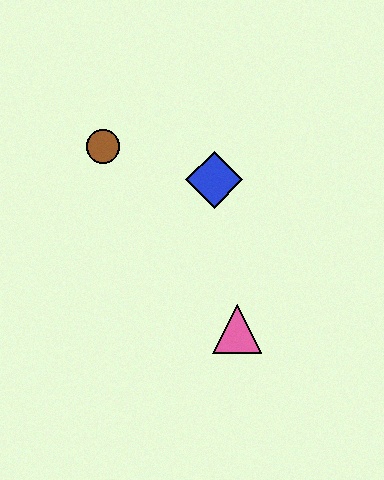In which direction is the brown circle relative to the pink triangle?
The brown circle is above the pink triangle.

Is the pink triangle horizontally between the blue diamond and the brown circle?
No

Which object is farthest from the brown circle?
The pink triangle is farthest from the brown circle.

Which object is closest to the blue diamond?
The brown circle is closest to the blue diamond.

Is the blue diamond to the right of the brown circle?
Yes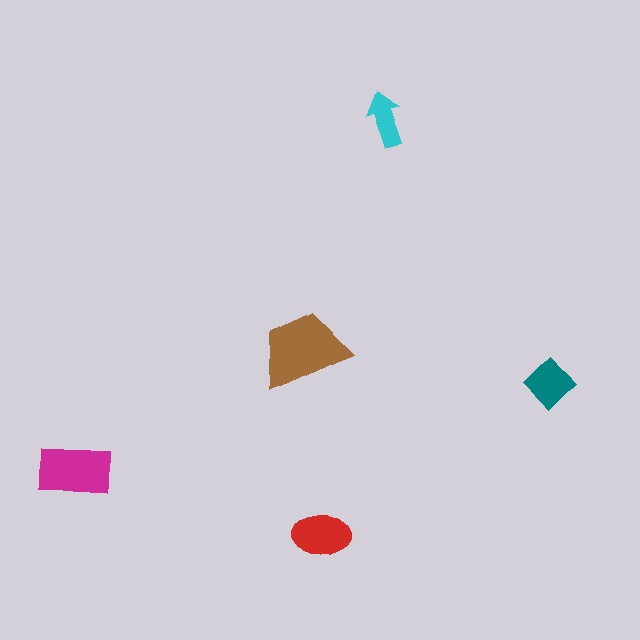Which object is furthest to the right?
The teal diamond is rightmost.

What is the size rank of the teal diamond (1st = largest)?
4th.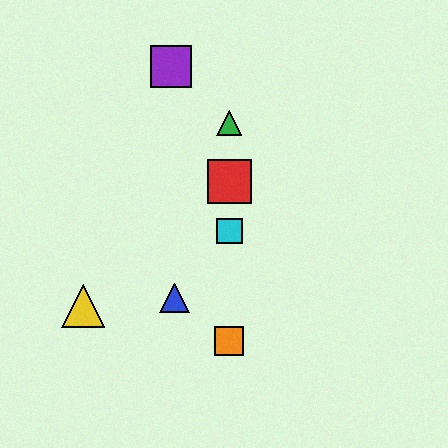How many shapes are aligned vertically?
4 shapes (the red square, the green triangle, the orange square, the cyan square) are aligned vertically.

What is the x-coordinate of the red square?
The red square is at x≈229.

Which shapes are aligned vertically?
The red square, the green triangle, the orange square, the cyan square are aligned vertically.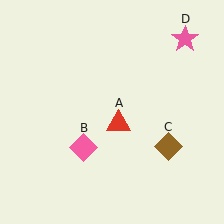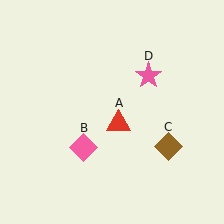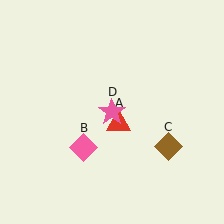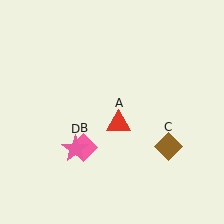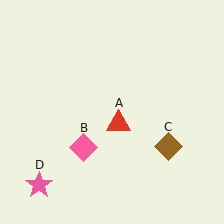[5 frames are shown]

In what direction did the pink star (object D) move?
The pink star (object D) moved down and to the left.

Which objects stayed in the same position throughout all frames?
Red triangle (object A) and pink diamond (object B) and brown diamond (object C) remained stationary.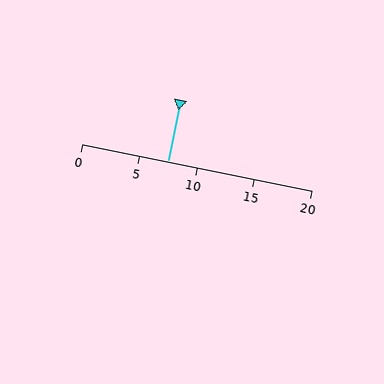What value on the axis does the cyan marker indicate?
The marker indicates approximately 7.5.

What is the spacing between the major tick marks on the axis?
The major ticks are spaced 5 apart.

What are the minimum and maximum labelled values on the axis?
The axis runs from 0 to 20.